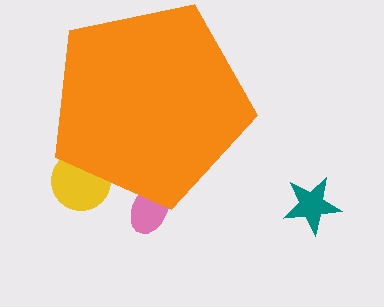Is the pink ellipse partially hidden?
Yes, the pink ellipse is partially hidden behind the orange pentagon.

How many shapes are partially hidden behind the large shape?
2 shapes are partially hidden.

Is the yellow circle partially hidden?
Yes, the yellow circle is partially hidden behind the orange pentagon.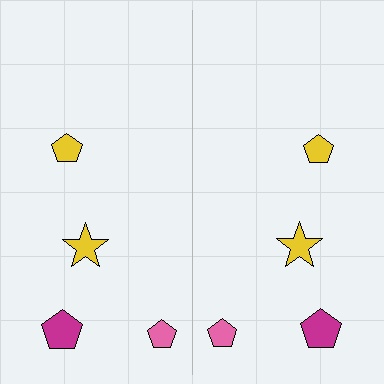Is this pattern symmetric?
Yes, this pattern has bilateral (reflection) symmetry.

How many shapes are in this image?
There are 8 shapes in this image.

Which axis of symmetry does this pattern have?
The pattern has a vertical axis of symmetry running through the center of the image.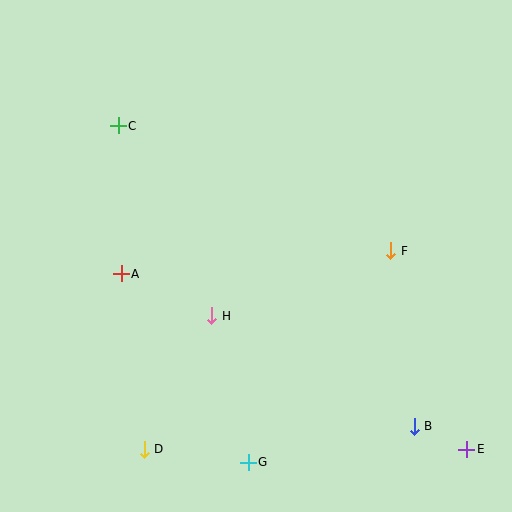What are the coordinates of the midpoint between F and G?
The midpoint between F and G is at (320, 356).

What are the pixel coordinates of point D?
Point D is at (144, 449).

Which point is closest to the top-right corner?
Point F is closest to the top-right corner.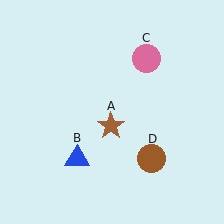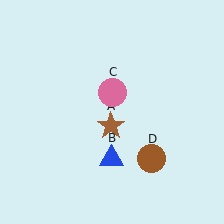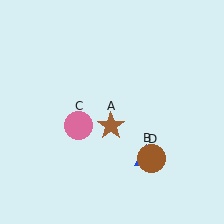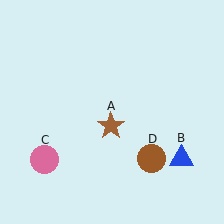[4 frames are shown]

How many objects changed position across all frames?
2 objects changed position: blue triangle (object B), pink circle (object C).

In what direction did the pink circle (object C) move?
The pink circle (object C) moved down and to the left.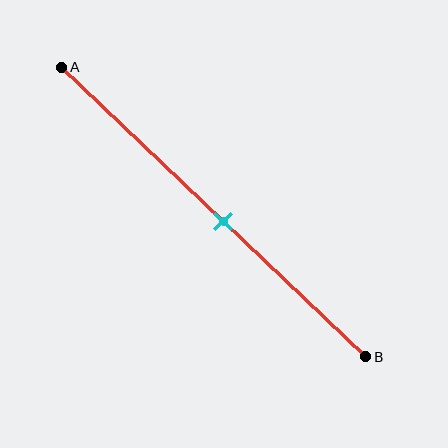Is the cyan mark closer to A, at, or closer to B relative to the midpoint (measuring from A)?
The cyan mark is closer to point B than the midpoint of segment AB.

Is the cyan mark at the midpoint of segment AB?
No, the mark is at about 55% from A, not at the 50% midpoint.